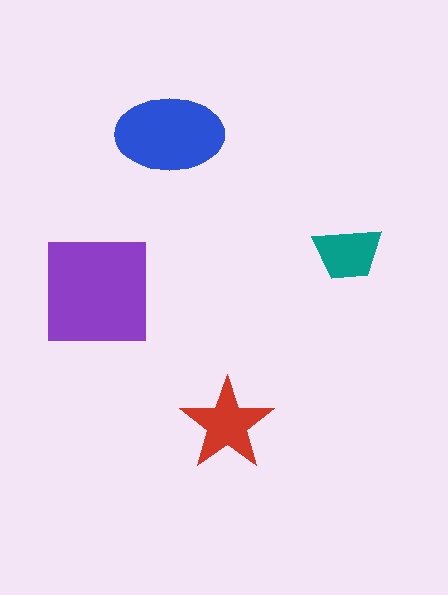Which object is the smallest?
The teal trapezoid.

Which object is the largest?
The purple square.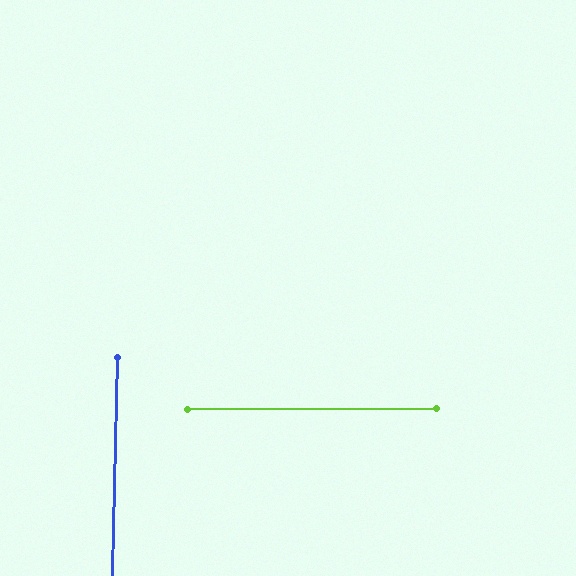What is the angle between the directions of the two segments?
Approximately 88 degrees.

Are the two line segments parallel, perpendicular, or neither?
Perpendicular — they meet at approximately 88°.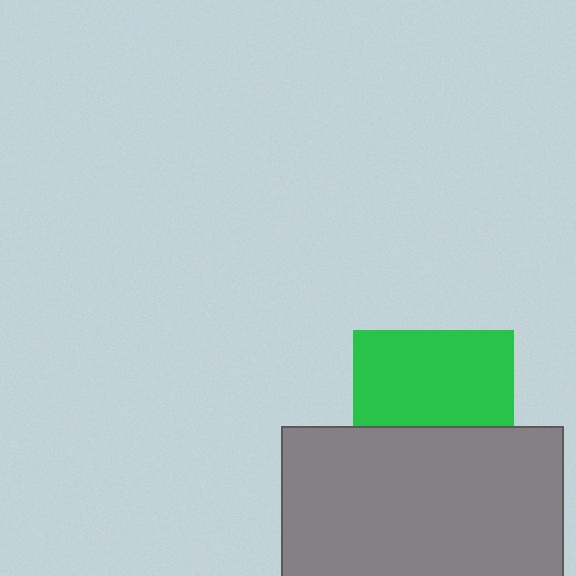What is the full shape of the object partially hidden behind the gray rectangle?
The partially hidden object is a green square.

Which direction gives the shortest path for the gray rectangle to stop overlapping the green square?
Moving down gives the shortest separation.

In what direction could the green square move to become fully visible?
The green square could move up. That would shift it out from behind the gray rectangle entirely.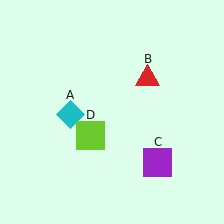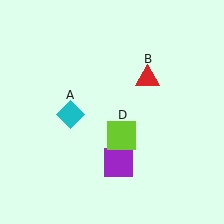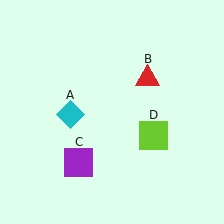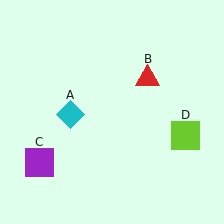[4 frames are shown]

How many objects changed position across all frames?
2 objects changed position: purple square (object C), lime square (object D).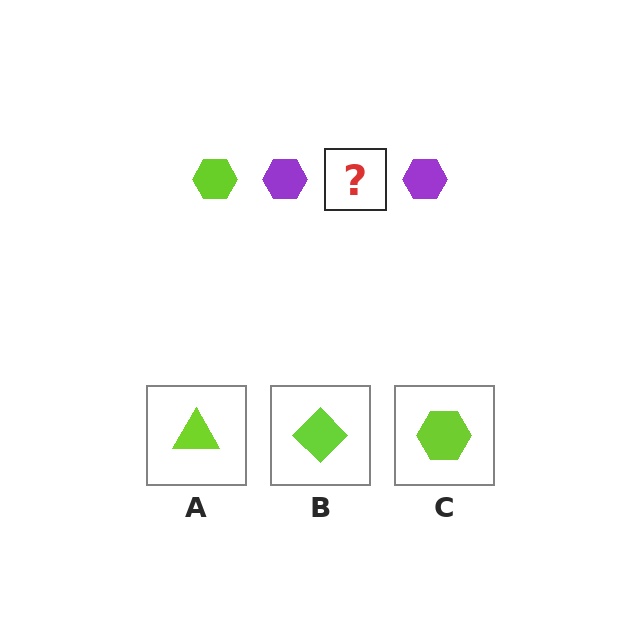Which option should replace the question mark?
Option C.